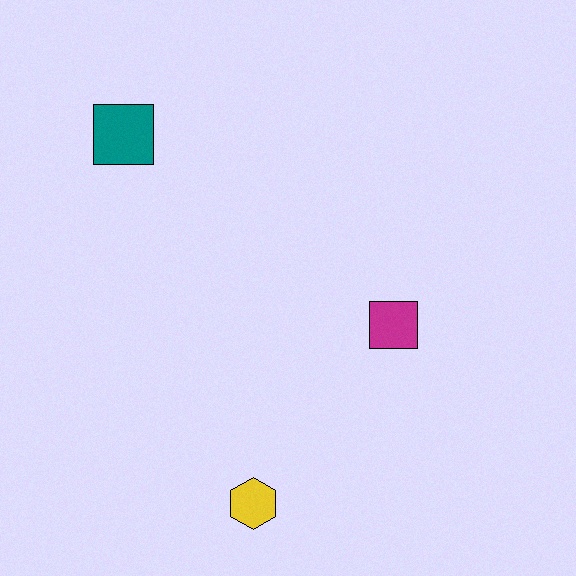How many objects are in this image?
There are 3 objects.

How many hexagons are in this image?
There is 1 hexagon.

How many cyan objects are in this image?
There are no cyan objects.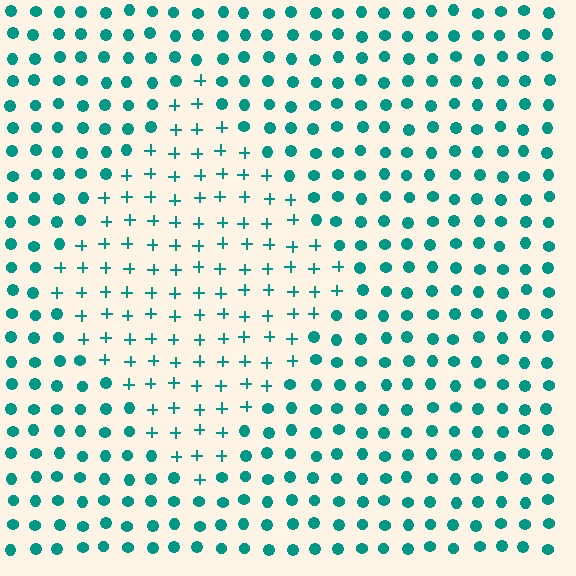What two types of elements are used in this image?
The image uses plus signs inside the diamond region and circles outside it.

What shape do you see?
I see a diamond.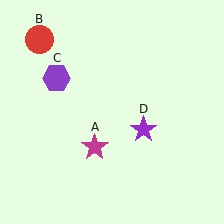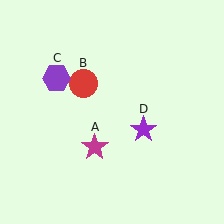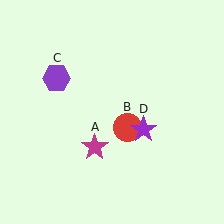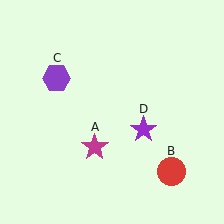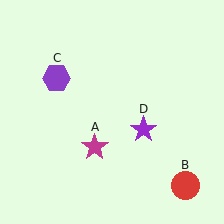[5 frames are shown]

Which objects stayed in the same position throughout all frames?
Magenta star (object A) and purple hexagon (object C) and purple star (object D) remained stationary.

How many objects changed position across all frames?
1 object changed position: red circle (object B).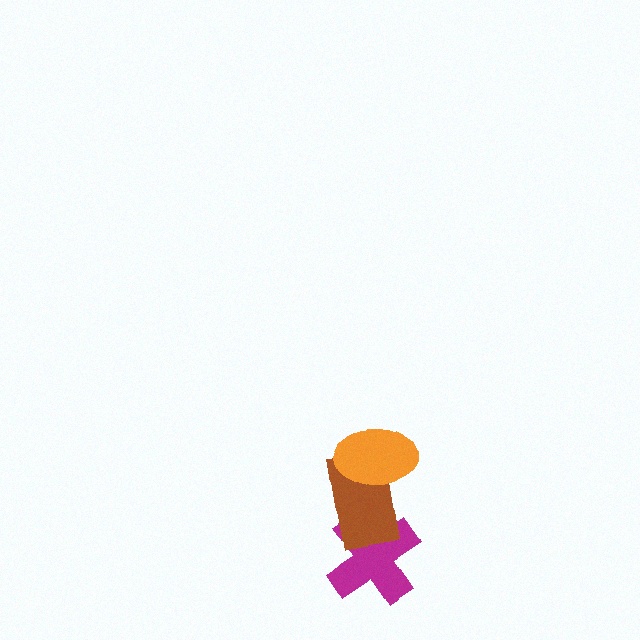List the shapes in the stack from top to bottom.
From top to bottom: the orange ellipse, the brown rectangle, the magenta cross.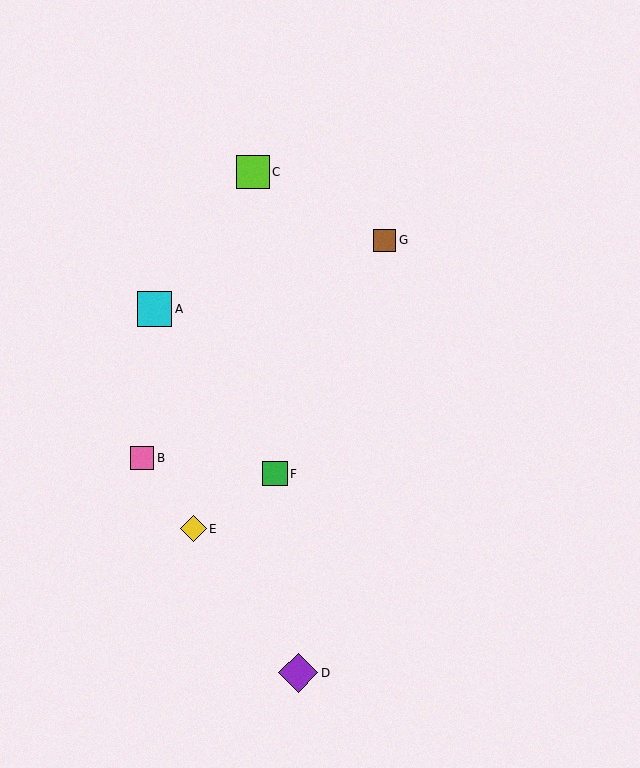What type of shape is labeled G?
Shape G is a brown square.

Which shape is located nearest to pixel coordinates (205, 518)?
The yellow diamond (labeled E) at (193, 529) is nearest to that location.